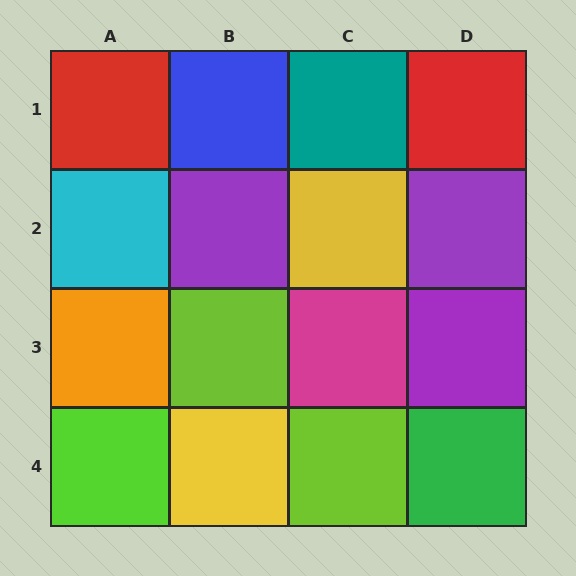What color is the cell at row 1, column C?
Teal.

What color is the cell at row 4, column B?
Yellow.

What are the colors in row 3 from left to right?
Orange, lime, magenta, purple.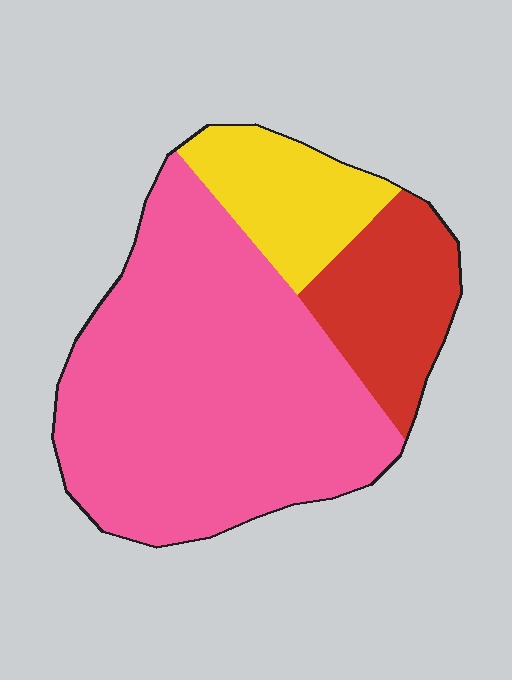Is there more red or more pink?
Pink.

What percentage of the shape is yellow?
Yellow covers 16% of the shape.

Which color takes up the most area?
Pink, at roughly 65%.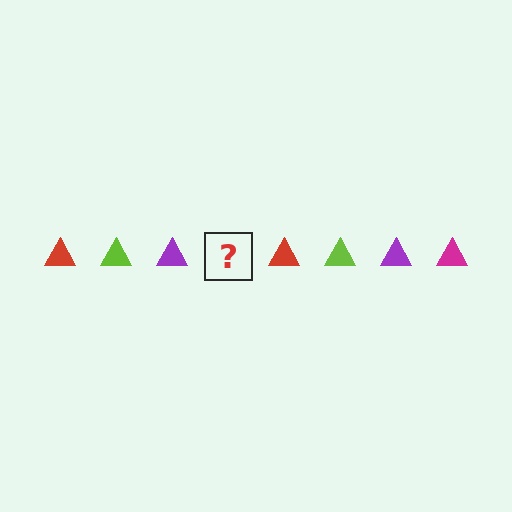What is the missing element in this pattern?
The missing element is a magenta triangle.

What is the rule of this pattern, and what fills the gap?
The rule is that the pattern cycles through red, lime, purple, magenta triangles. The gap should be filled with a magenta triangle.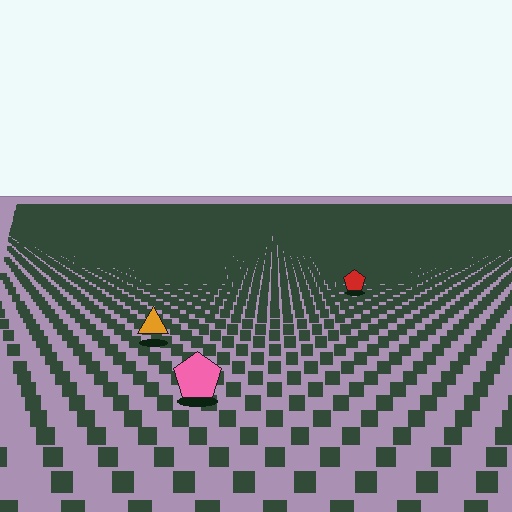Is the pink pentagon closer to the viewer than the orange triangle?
Yes. The pink pentagon is closer — you can tell from the texture gradient: the ground texture is coarser near it.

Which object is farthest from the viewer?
The red pentagon is farthest from the viewer. It appears smaller and the ground texture around it is denser.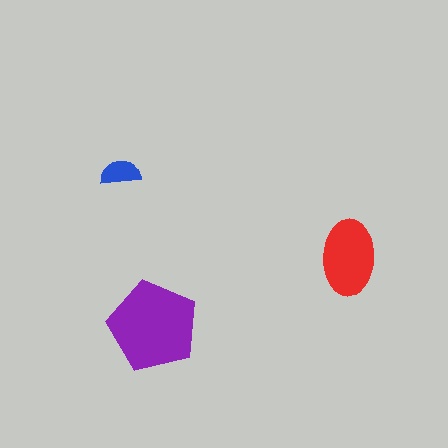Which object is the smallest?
The blue semicircle.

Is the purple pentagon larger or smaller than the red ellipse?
Larger.